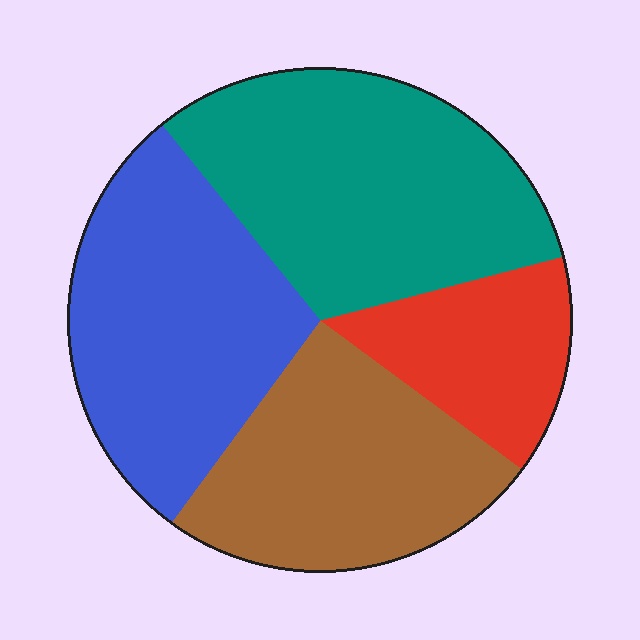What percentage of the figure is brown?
Brown takes up about one quarter (1/4) of the figure.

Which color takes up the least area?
Red, at roughly 15%.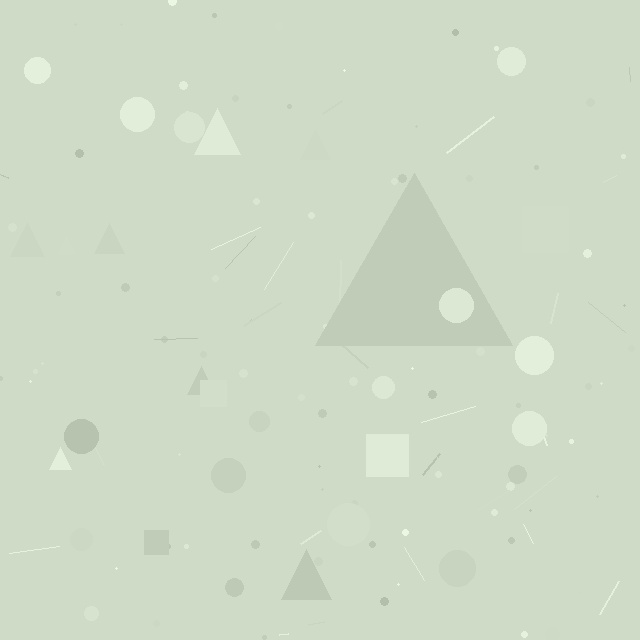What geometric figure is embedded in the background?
A triangle is embedded in the background.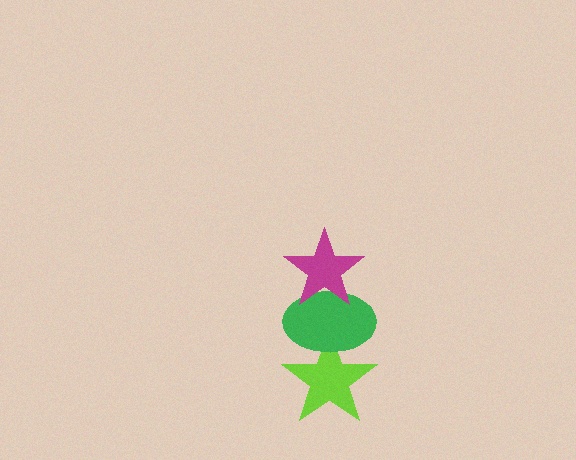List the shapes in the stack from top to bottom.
From top to bottom: the magenta star, the green ellipse, the lime star.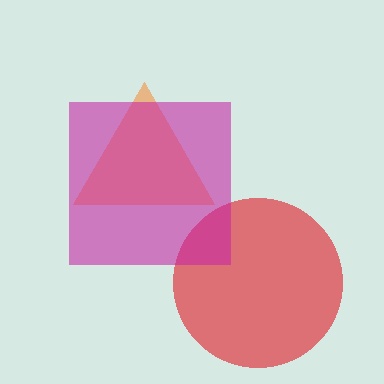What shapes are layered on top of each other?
The layered shapes are: an orange triangle, a red circle, a magenta square.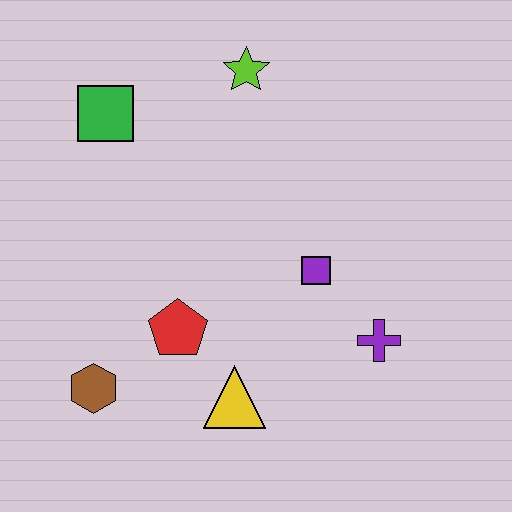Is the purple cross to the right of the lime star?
Yes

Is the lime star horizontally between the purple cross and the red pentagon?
Yes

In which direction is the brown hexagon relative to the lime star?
The brown hexagon is below the lime star.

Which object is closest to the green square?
The lime star is closest to the green square.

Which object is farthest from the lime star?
The brown hexagon is farthest from the lime star.